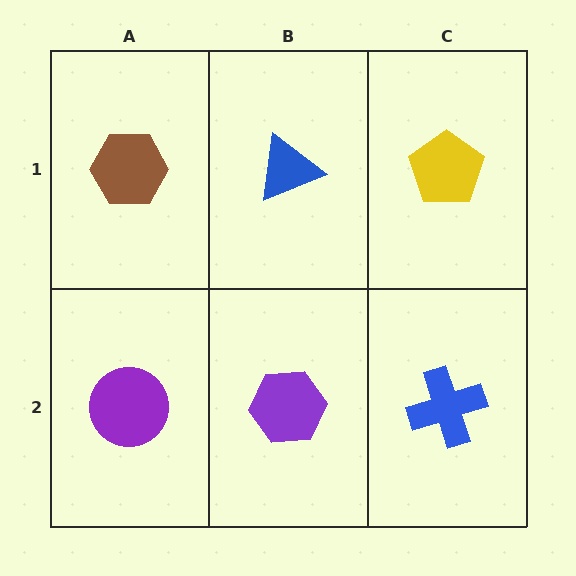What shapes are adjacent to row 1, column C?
A blue cross (row 2, column C), a blue triangle (row 1, column B).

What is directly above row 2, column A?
A brown hexagon.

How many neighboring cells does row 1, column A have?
2.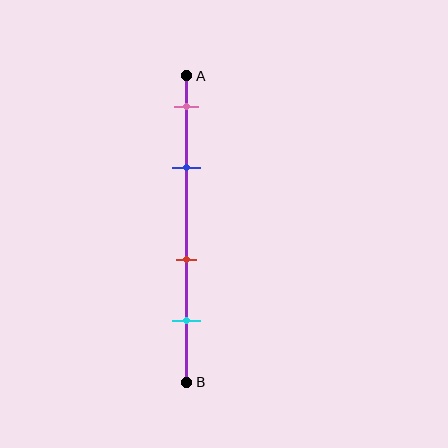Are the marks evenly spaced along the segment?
No, the marks are not evenly spaced.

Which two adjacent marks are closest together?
The pink and blue marks are the closest adjacent pair.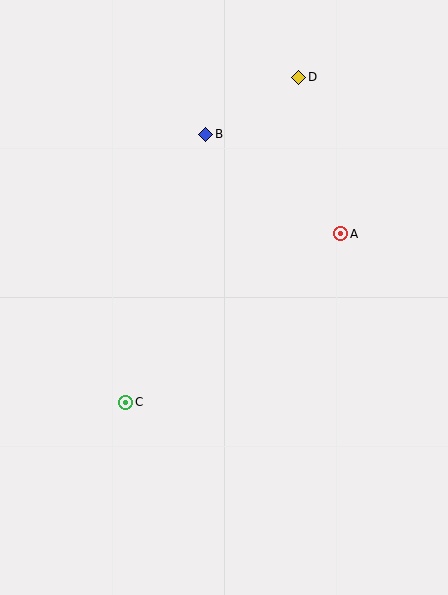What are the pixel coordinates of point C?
Point C is at (126, 402).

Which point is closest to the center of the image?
Point A at (341, 234) is closest to the center.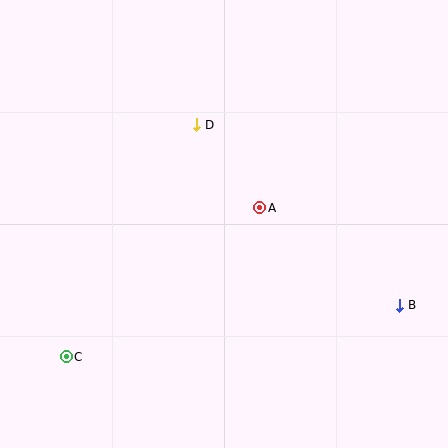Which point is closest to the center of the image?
Point A at (260, 208) is closest to the center.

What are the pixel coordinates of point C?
Point C is at (66, 357).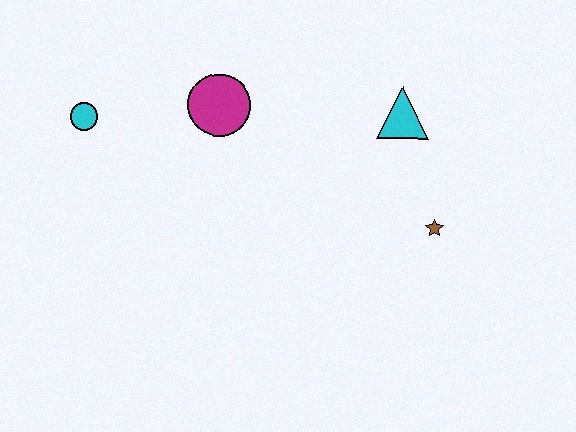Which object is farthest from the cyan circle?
The brown star is farthest from the cyan circle.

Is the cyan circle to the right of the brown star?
No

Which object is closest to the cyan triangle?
The brown star is closest to the cyan triangle.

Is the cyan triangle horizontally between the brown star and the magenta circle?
Yes